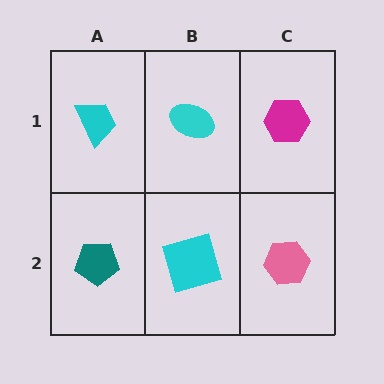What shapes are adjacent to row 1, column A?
A teal pentagon (row 2, column A), a cyan ellipse (row 1, column B).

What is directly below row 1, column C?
A pink hexagon.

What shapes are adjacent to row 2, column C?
A magenta hexagon (row 1, column C), a cyan square (row 2, column B).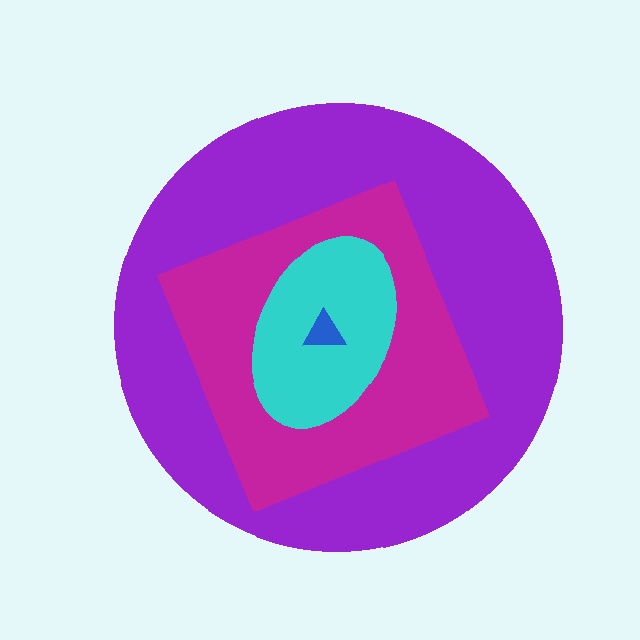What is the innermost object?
The blue triangle.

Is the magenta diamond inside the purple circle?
Yes.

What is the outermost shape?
The purple circle.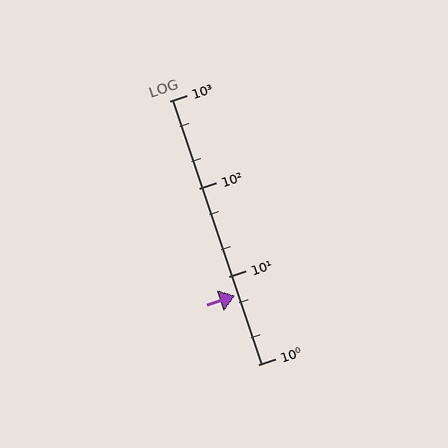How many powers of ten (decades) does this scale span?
The scale spans 3 decades, from 1 to 1000.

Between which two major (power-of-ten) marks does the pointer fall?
The pointer is between 1 and 10.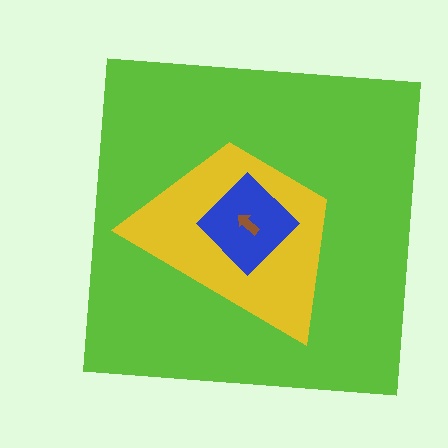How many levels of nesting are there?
4.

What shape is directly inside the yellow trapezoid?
The blue diamond.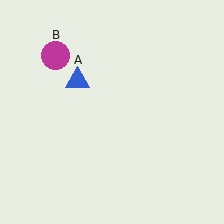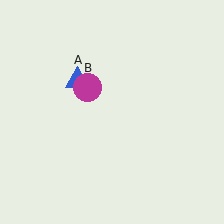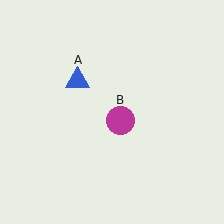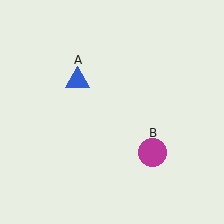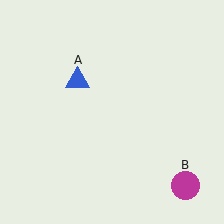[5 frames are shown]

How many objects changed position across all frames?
1 object changed position: magenta circle (object B).